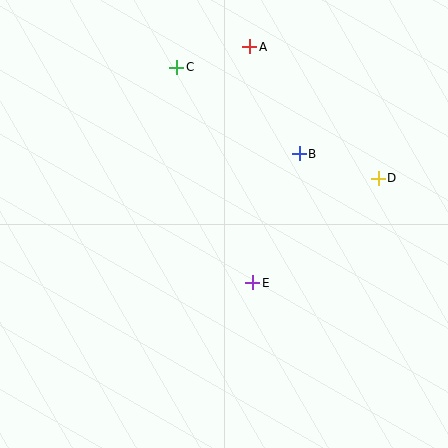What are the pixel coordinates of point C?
Point C is at (177, 67).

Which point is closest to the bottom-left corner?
Point E is closest to the bottom-left corner.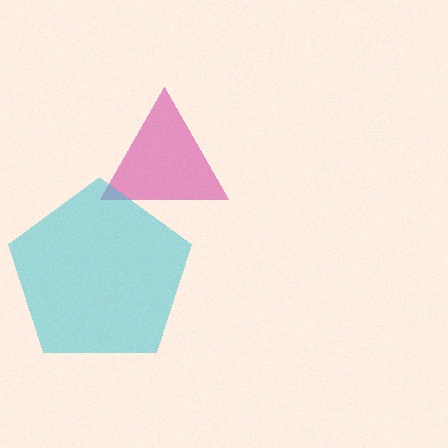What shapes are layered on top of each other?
The layered shapes are: a magenta triangle, a cyan pentagon.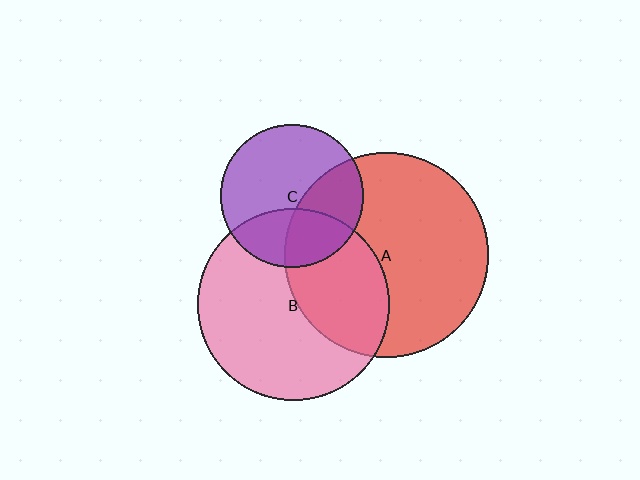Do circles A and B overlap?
Yes.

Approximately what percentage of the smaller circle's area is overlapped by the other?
Approximately 40%.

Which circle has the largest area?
Circle A (red).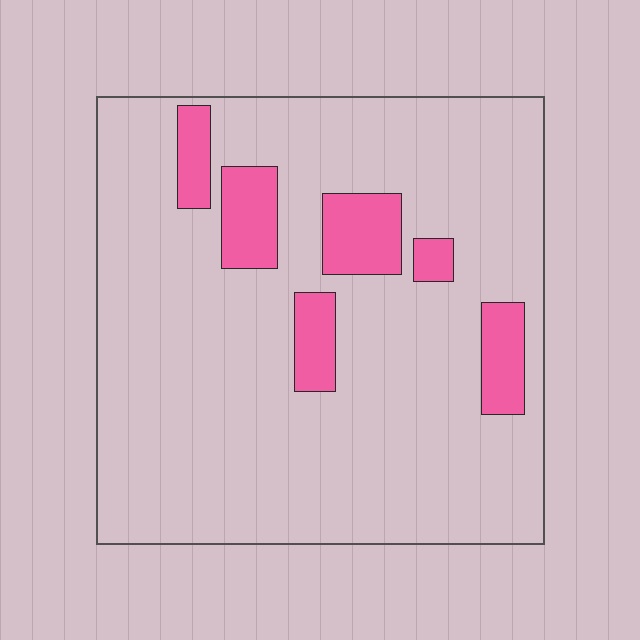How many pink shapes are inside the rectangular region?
6.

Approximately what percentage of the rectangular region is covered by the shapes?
Approximately 15%.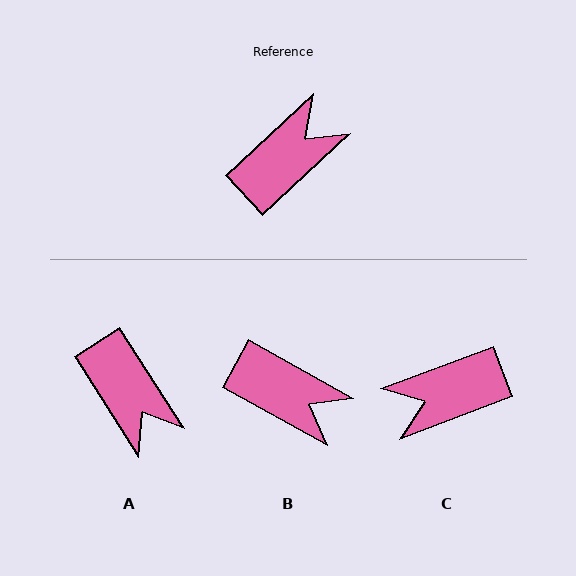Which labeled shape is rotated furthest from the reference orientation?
C, about 158 degrees away.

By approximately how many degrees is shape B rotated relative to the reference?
Approximately 72 degrees clockwise.